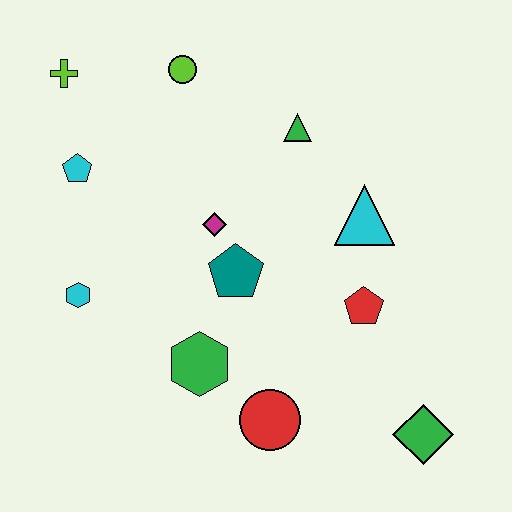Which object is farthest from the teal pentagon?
The lime cross is farthest from the teal pentagon.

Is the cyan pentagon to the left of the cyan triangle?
Yes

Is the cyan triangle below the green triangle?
Yes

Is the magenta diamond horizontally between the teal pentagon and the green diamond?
No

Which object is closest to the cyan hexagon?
The cyan pentagon is closest to the cyan hexagon.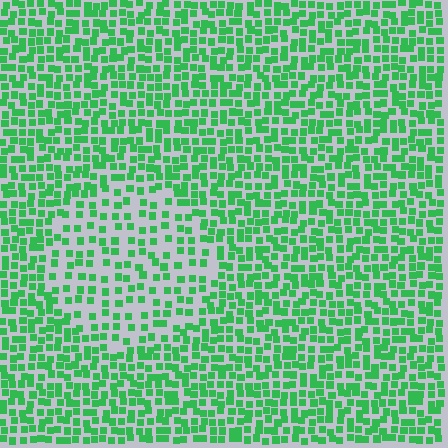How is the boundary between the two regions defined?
The boundary is defined by a change in element density (approximately 1.8x ratio). All elements are the same color, size, and shape.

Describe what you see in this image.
The image contains small green elements arranged at two different densities. A circle-shaped region is visible where the elements are less densely packed than the surrounding area.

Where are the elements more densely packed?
The elements are more densely packed outside the circle boundary.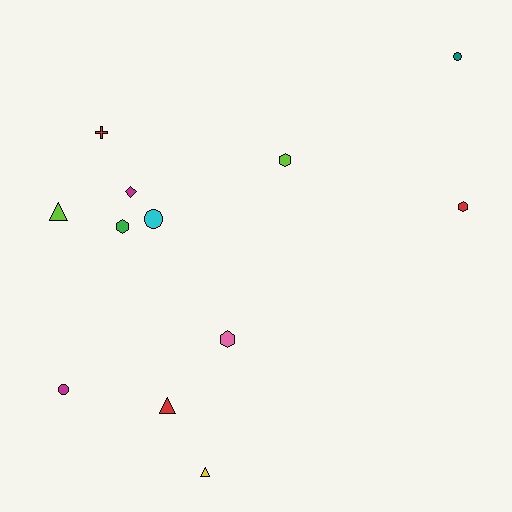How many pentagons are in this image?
There are no pentagons.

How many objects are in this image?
There are 12 objects.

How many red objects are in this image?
There are 3 red objects.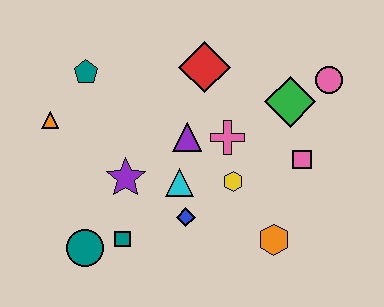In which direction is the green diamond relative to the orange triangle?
The green diamond is to the right of the orange triangle.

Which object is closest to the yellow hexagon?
The pink cross is closest to the yellow hexagon.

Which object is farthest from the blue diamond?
The pink circle is farthest from the blue diamond.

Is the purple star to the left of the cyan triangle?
Yes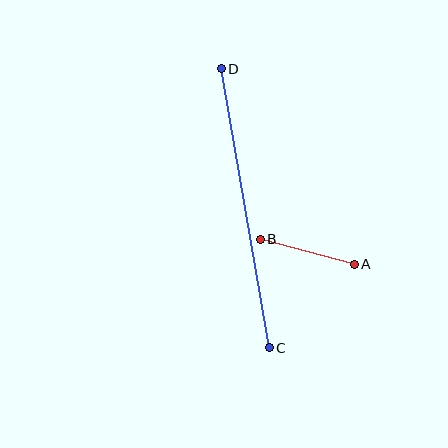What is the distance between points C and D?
The distance is approximately 283 pixels.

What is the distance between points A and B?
The distance is approximately 97 pixels.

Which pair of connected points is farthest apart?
Points C and D are farthest apart.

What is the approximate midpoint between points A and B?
The midpoint is at approximately (307, 252) pixels.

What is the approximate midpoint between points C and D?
The midpoint is at approximately (245, 208) pixels.